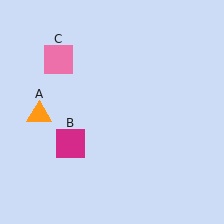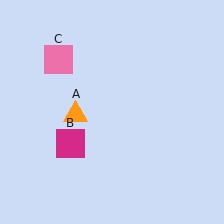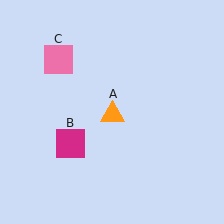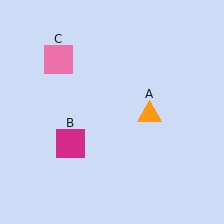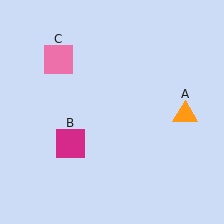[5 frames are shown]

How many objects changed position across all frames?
1 object changed position: orange triangle (object A).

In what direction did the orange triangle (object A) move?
The orange triangle (object A) moved right.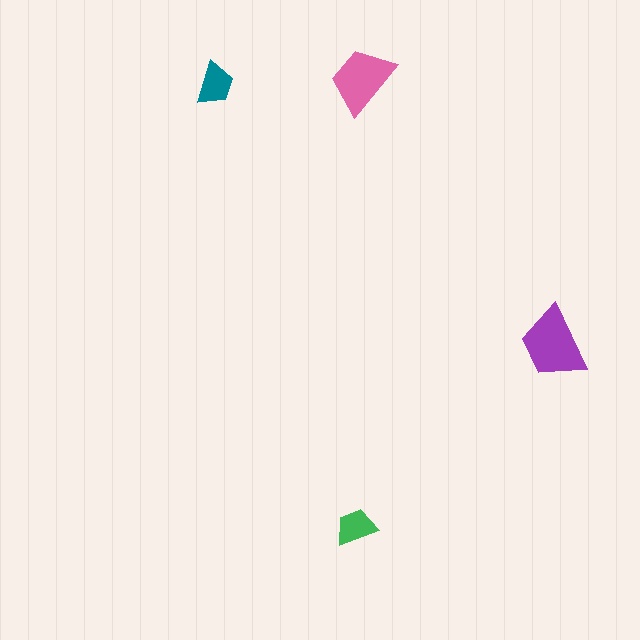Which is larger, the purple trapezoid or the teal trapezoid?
The purple one.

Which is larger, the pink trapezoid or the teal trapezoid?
The pink one.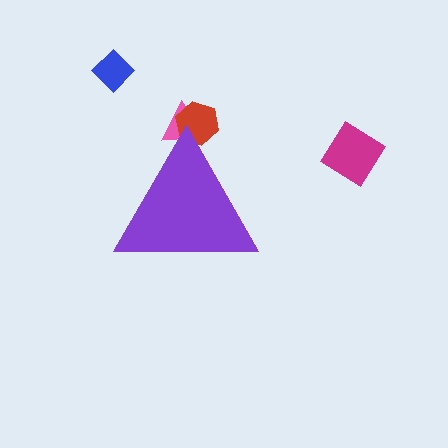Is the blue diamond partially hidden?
No, the blue diamond is fully visible.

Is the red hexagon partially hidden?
Yes, the red hexagon is partially hidden behind the purple triangle.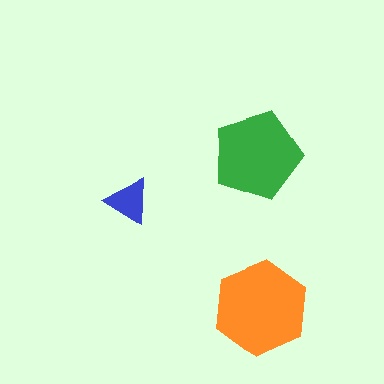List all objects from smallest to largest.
The blue triangle, the green pentagon, the orange hexagon.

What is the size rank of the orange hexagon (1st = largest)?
1st.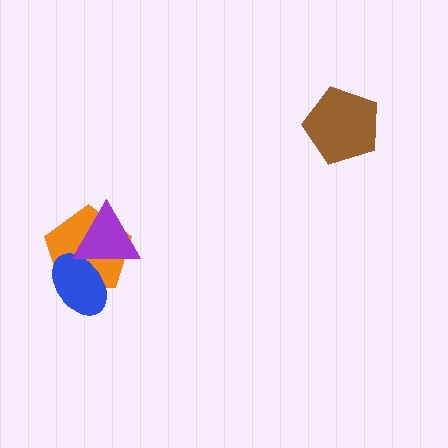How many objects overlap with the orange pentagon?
2 objects overlap with the orange pentagon.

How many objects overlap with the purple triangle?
2 objects overlap with the purple triangle.